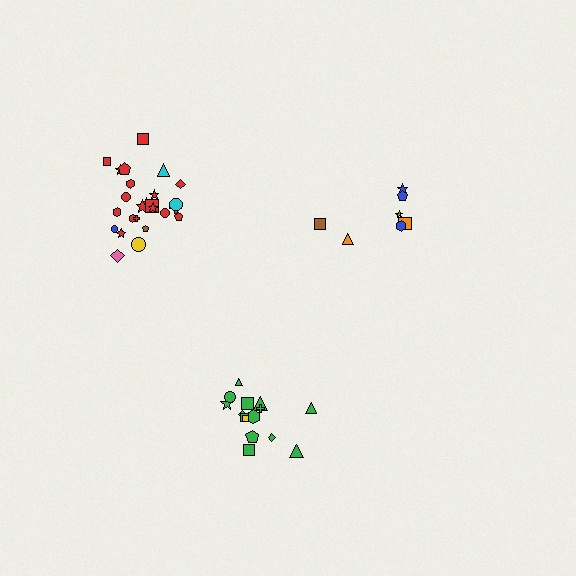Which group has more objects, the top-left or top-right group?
The top-left group.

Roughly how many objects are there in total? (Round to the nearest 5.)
Roughly 45 objects in total.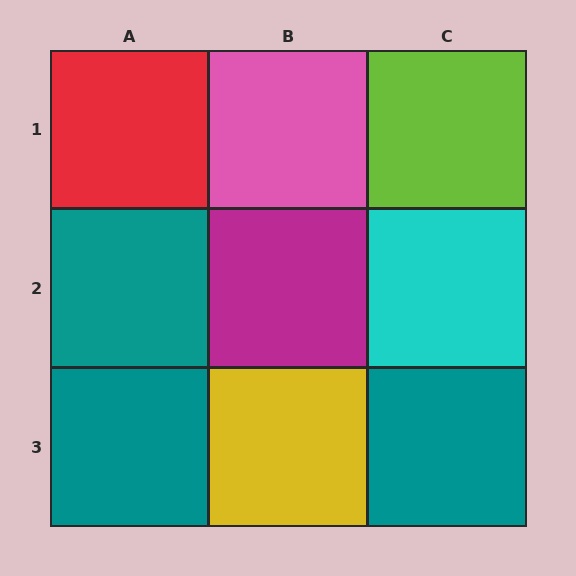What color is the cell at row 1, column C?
Lime.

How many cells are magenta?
1 cell is magenta.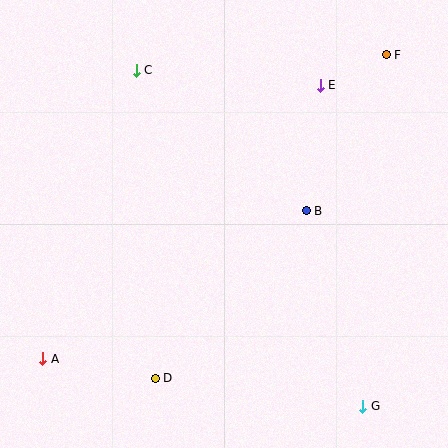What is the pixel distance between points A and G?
The distance between A and G is 324 pixels.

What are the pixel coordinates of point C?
Point C is at (136, 70).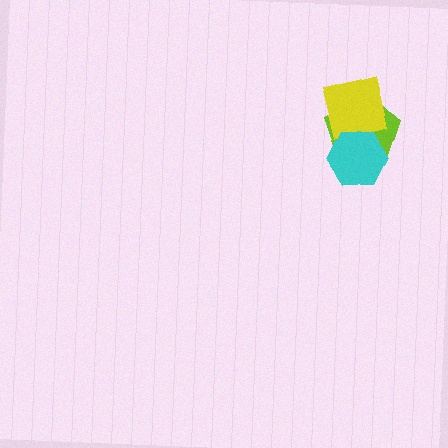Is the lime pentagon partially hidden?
Yes, it is partially covered by another shape.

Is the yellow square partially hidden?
Yes, it is partially covered by another shape.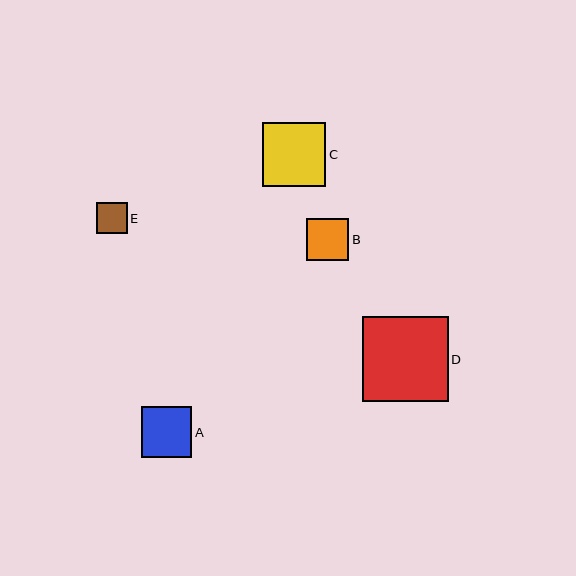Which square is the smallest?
Square E is the smallest with a size of approximately 31 pixels.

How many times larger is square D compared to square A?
Square D is approximately 1.7 times the size of square A.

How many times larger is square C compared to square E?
Square C is approximately 2.1 times the size of square E.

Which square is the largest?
Square D is the largest with a size of approximately 85 pixels.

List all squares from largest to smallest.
From largest to smallest: D, C, A, B, E.